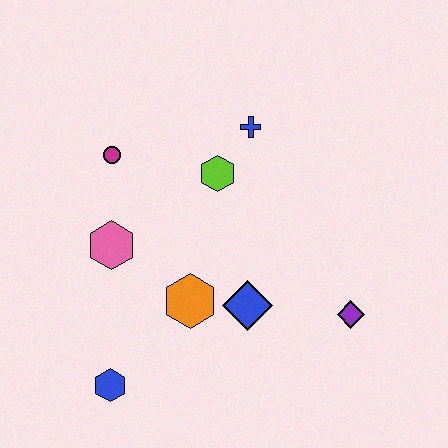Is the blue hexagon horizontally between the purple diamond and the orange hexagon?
No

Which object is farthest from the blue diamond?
The magenta circle is farthest from the blue diamond.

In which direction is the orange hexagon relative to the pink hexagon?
The orange hexagon is to the right of the pink hexagon.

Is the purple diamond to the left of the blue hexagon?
No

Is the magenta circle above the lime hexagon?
Yes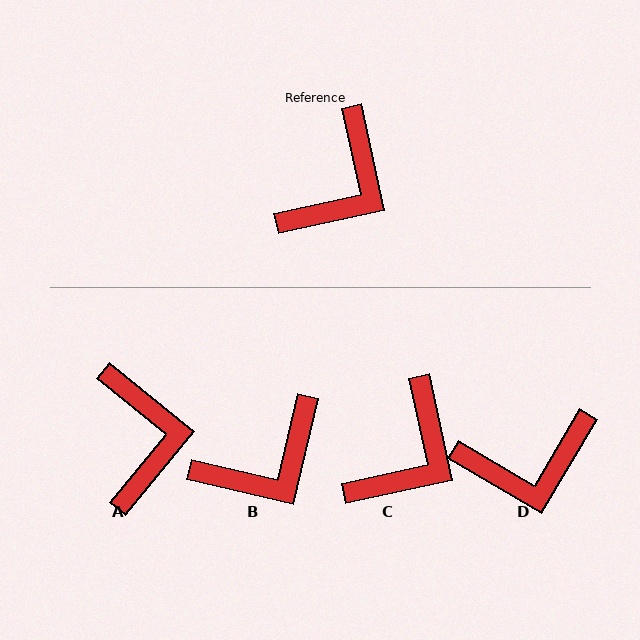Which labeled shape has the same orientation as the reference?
C.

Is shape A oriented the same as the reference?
No, it is off by about 38 degrees.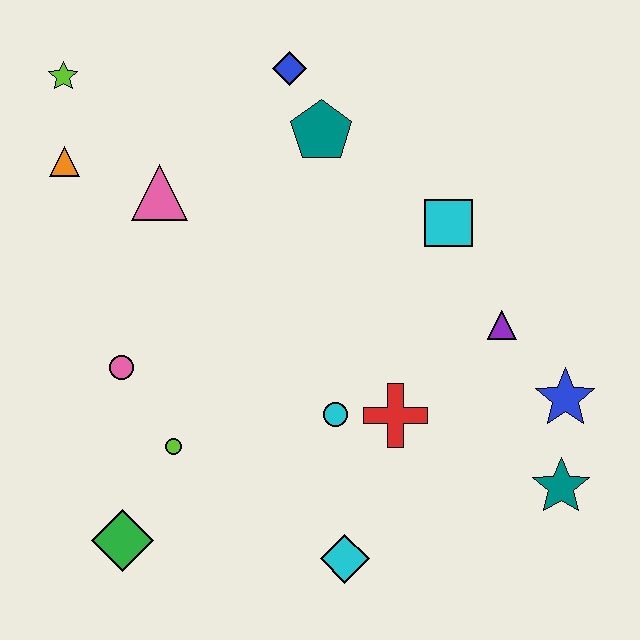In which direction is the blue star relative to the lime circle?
The blue star is to the right of the lime circle.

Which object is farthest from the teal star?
The lime star is farthest from the teal star.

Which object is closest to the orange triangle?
The lime star is closest to the orange triangle.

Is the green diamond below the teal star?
Yes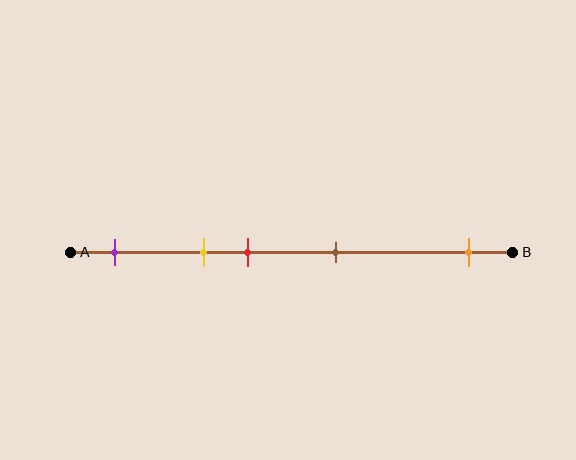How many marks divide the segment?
There are 5 marks dividing the segment.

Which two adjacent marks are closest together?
The yellow and red marks are the closest adjacent pair.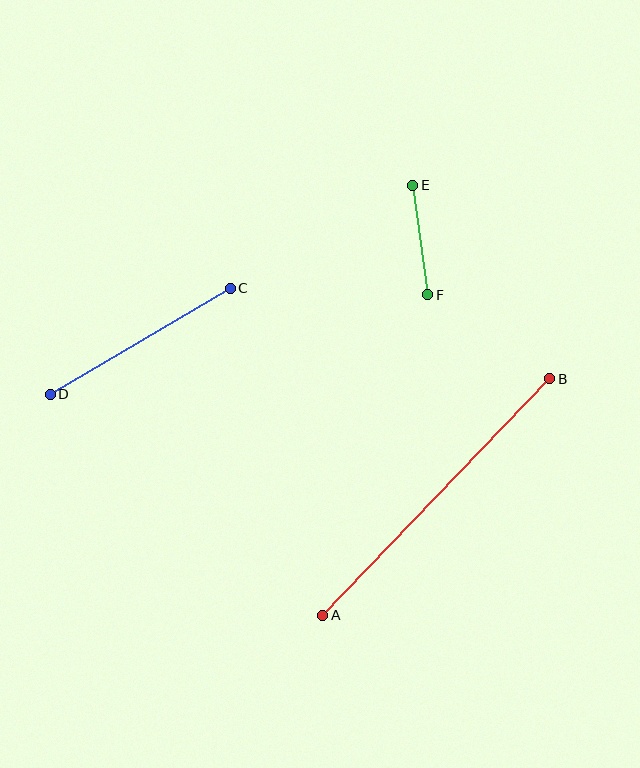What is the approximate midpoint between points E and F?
The midpoint is at approximately (420, 240) pixels.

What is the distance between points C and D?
The distance is approximately 209 pixels.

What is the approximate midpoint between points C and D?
The midpoint is at approximately (140, 341) pixels.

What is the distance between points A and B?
The distance is approximately 328 pixels.